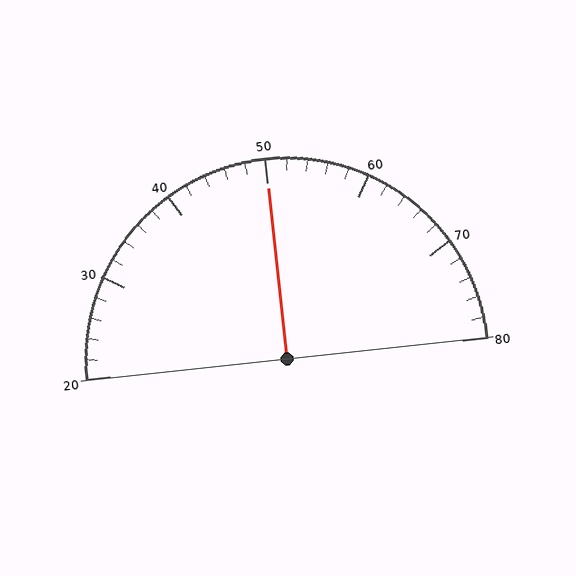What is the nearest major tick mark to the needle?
The nearest major tick mark is 50.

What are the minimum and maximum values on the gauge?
The gauge ranges from 20 to 80.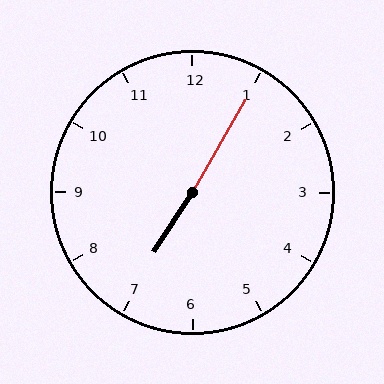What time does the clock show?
7:05.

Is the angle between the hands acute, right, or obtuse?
It is obtuse.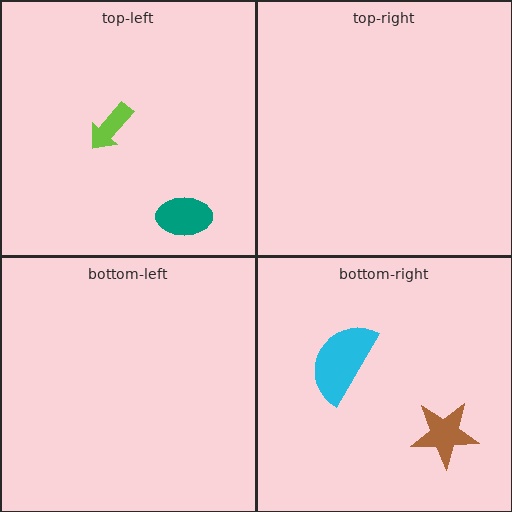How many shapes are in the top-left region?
2.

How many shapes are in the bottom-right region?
2.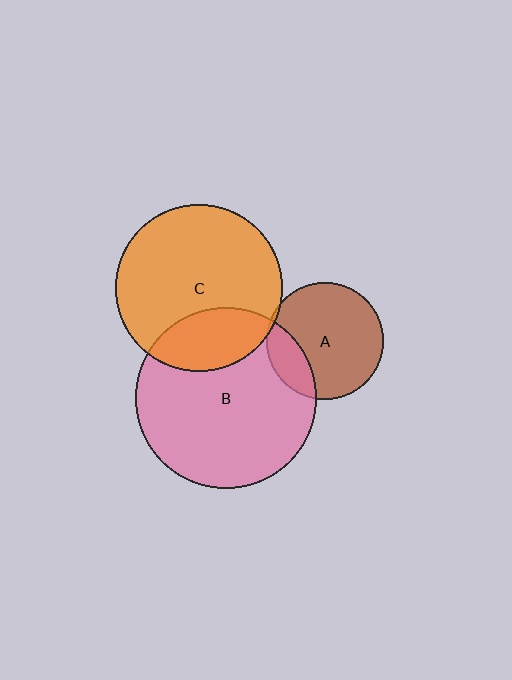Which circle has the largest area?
Circle B (pink).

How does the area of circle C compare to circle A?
Approximately 2.1 times.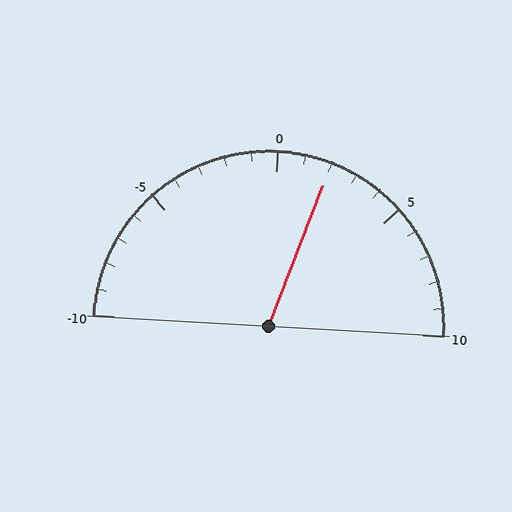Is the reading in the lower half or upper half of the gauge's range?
The reading is in the upper half of the range (-10 to 10).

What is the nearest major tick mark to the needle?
The nearest major tick mark is 0.